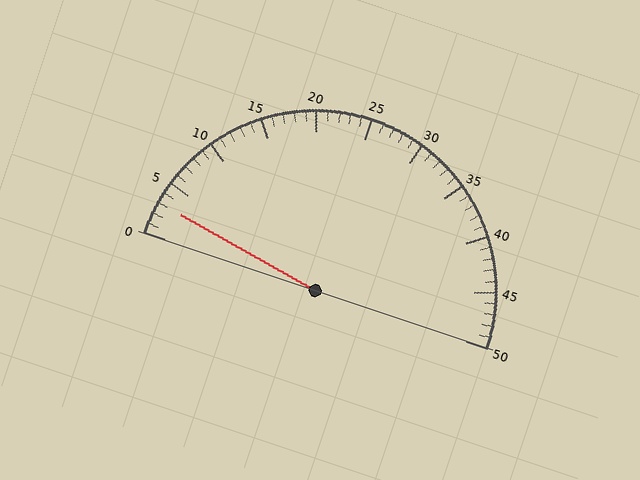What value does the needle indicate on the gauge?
The needle indicates approximately 3.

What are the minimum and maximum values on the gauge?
The gauge ranges from 0 to 50.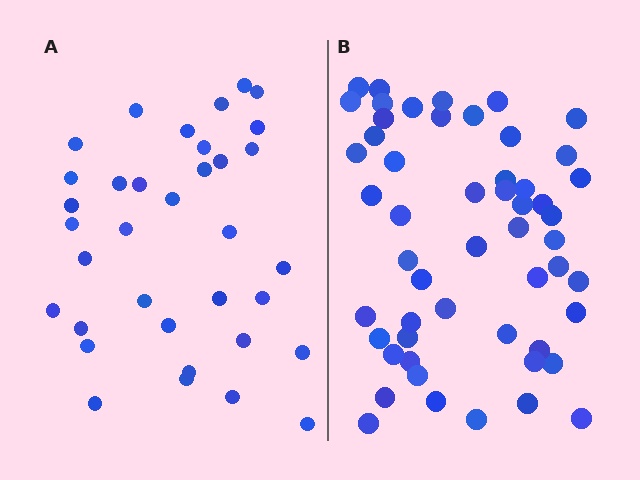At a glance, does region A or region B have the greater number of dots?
Region B (the right region) has more dots.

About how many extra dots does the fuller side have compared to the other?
Region B has approximately 20 more dots than region A.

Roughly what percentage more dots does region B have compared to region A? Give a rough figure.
About 50% more.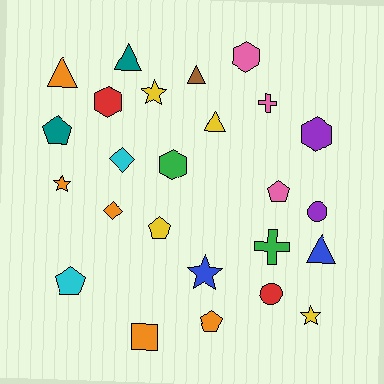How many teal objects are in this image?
There are 2 teal objects.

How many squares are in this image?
There is 1 square.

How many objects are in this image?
There are 25 objects.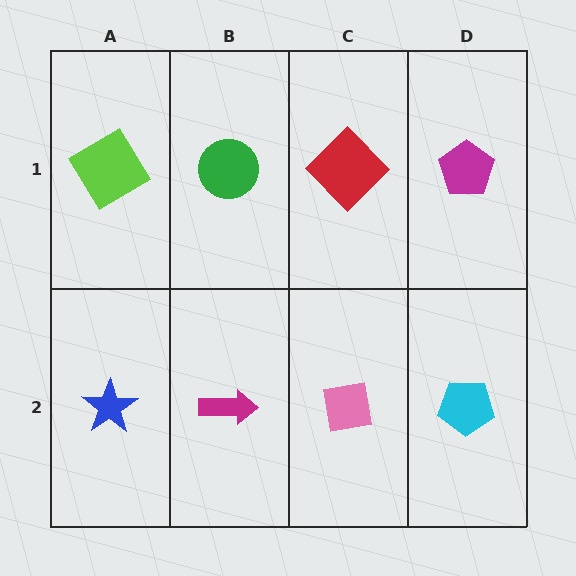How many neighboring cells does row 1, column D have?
2.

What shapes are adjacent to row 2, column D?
A magenta pentagon (row 1, column D), a pink square (row 2, column C).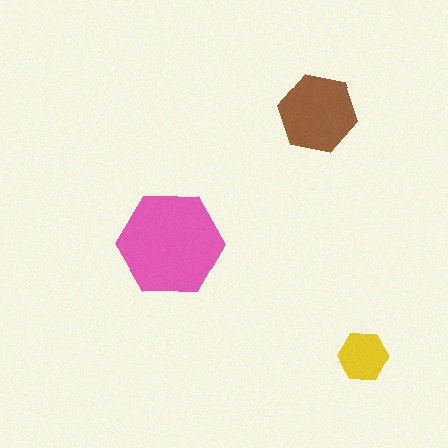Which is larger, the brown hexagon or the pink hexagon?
The pink one.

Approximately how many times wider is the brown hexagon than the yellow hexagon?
About 1.5 times wider.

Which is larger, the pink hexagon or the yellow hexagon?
The pink one.